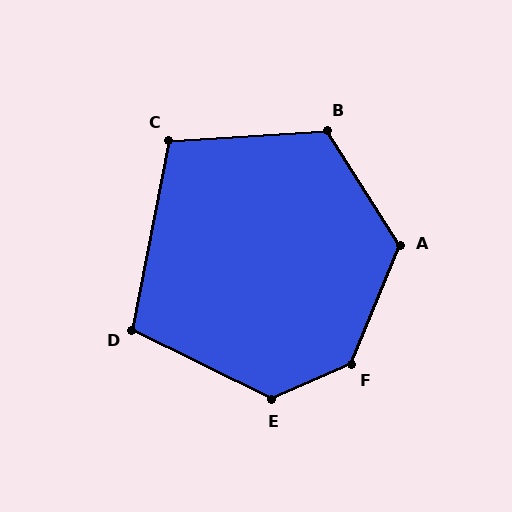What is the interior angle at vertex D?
Approximately 105 degrees (obtuse).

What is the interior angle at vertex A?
Approximately 125 degrees (obtuse).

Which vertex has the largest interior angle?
F, at approximately 136 degrees.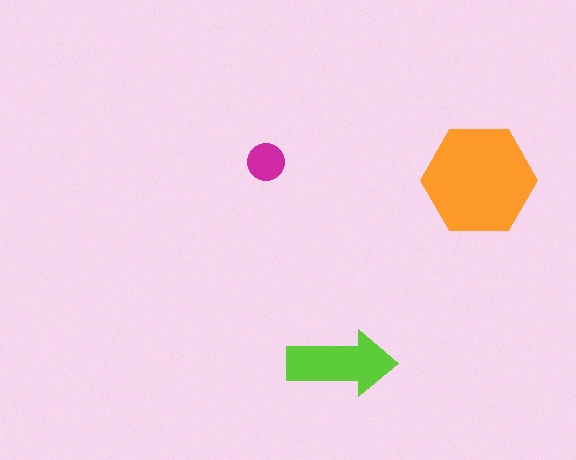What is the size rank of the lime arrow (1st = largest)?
2nd.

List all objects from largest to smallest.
The orange hexagon, the lime arrow, the magenta circle.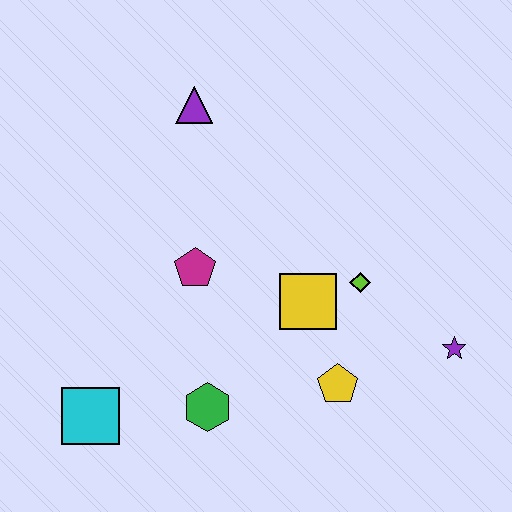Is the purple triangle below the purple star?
No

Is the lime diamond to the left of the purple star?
Yes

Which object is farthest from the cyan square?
The purple star is farthest from the cyan square.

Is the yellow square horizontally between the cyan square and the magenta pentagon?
No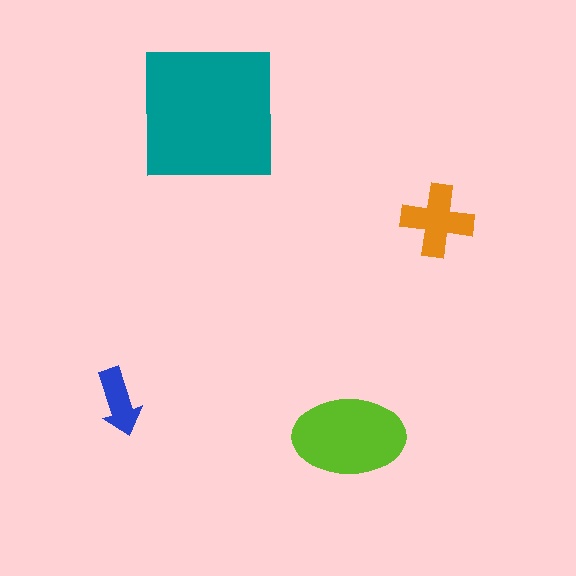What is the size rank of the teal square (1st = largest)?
1st.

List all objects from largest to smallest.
The teal square, the lime ellipse, the orange cross, the blue arrow.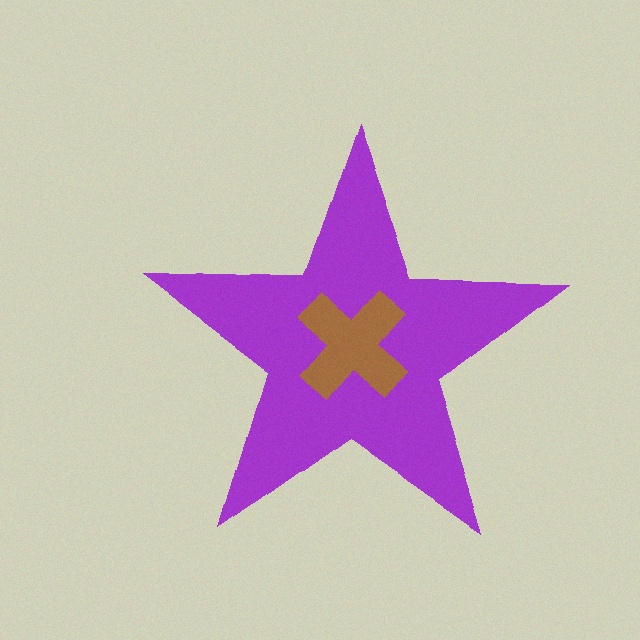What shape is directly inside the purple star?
The brown cross.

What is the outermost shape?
The purple star.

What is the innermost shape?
The brown cross.